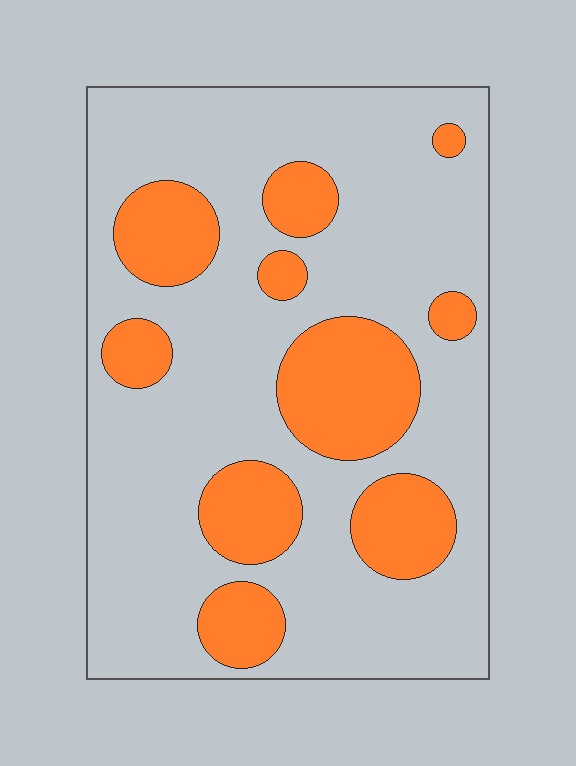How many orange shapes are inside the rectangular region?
10.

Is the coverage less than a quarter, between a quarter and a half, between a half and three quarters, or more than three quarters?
Between a quarter and a half.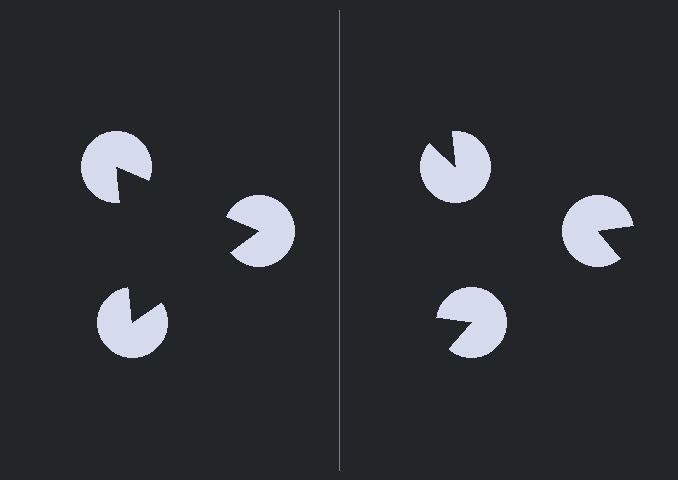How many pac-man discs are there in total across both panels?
6 — 3 on each side.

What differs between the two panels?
The pac-man discs are positioned identically on both sides; only the wedge orientations differ. On the left they align to a triangle; on the right they are misaligned.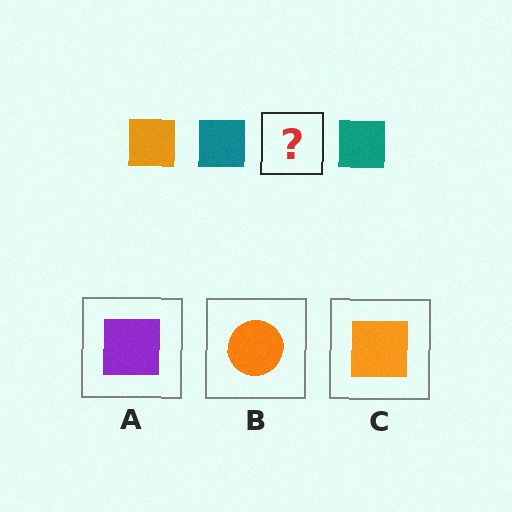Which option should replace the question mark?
Option C.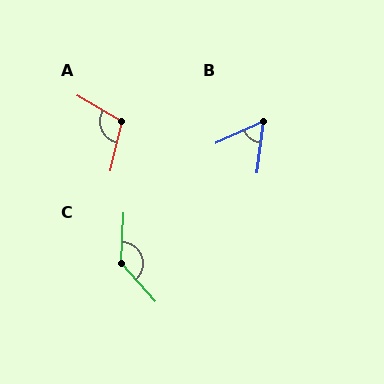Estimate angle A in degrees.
Approximately 107 degrees.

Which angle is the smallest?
B, at approximately 59 degrees.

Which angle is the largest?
C, at approximately 135 degrees.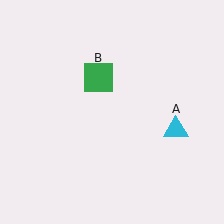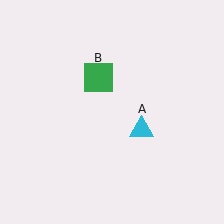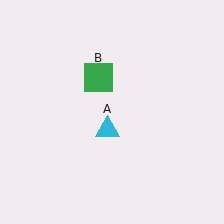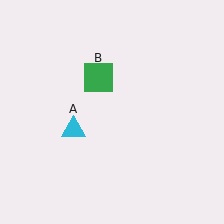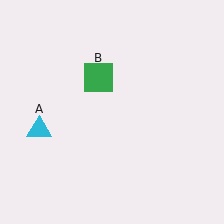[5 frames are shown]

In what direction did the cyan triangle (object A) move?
The cyan triangle (object A) moved left.